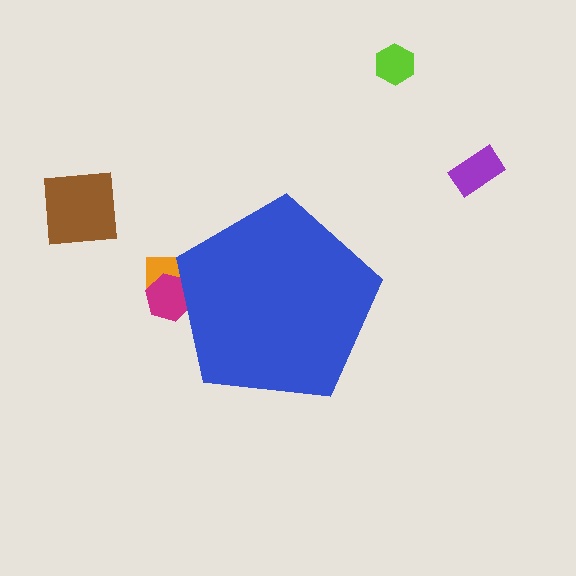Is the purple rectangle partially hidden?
No, the purple rectangle is fully visible.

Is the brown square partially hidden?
No, the brown square is fully visible.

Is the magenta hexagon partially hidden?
Yes, the magenta hexagon is partially hidden behind the blue pentagon.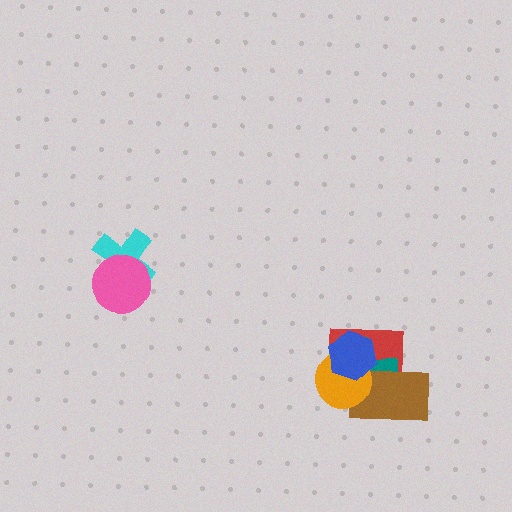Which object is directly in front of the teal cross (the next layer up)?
The brown rectangle is directly in front of the teal cross.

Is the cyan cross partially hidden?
Yes, it is partially covered by another shape.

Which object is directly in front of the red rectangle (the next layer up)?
The teal cross is directly in front of the red rectangle.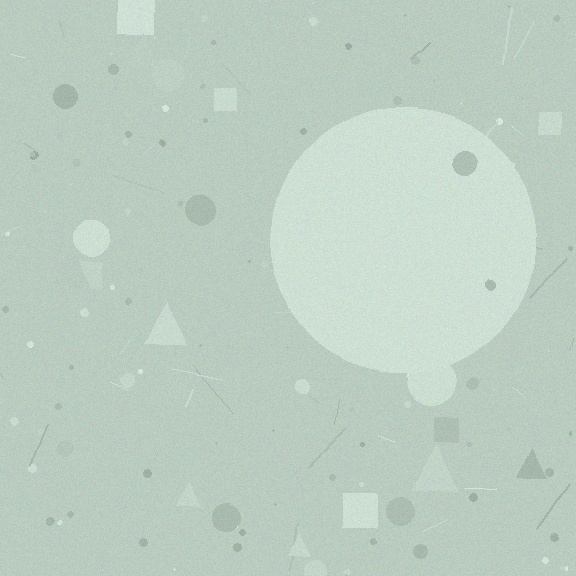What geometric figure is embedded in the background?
A circle is embedded in the background.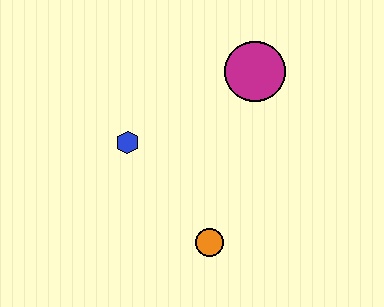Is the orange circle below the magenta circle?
Yes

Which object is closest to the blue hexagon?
The orange circle is closest to the blue hexagon.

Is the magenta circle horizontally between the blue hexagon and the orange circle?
No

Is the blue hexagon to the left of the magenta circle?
Yes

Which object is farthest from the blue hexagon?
The magenta circle is farthest from the blue hexagon.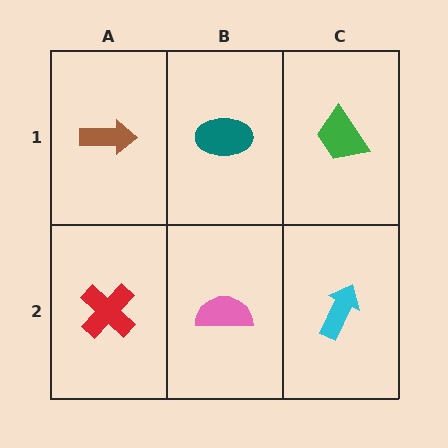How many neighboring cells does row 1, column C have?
2.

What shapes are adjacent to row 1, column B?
A pink semicircle (row 2, column B), a brown arrow (row 1, column A), a green trapezoid (row 1, column C).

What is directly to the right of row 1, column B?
A green trapezoid.